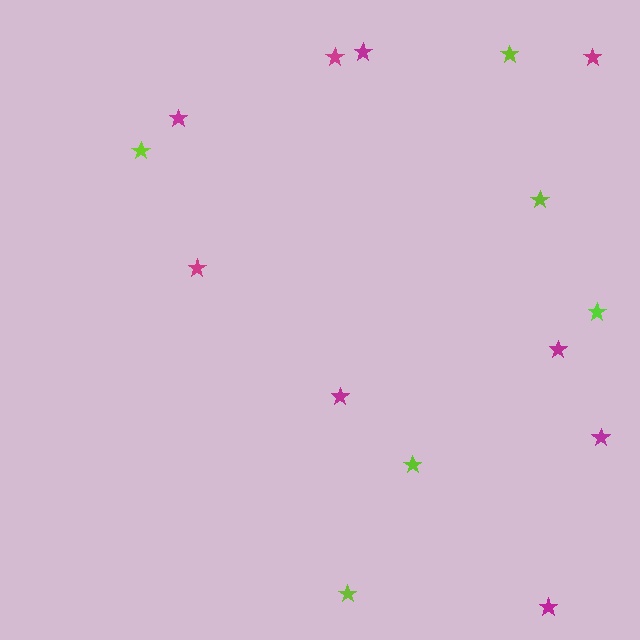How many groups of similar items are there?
There are 2 groups: one group of magenta stars (9) and one group of lime stars (6).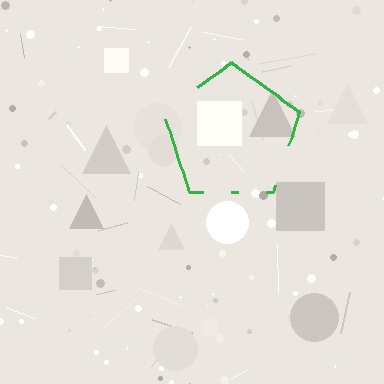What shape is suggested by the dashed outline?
The dashed outline suggests a pentagon.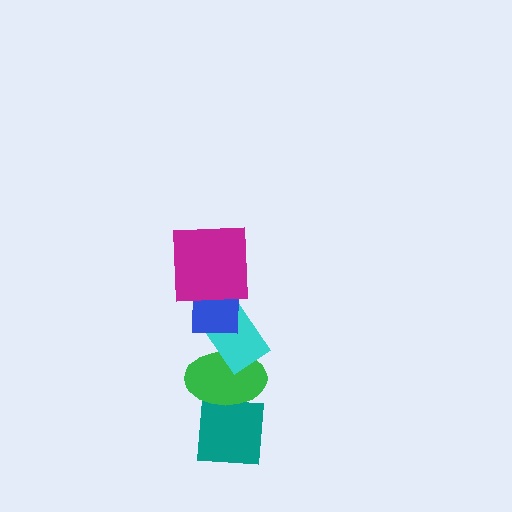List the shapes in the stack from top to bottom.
From top to bottom: the magenta square, the blue square, the cyan rectangle, the green ellipse, the teal square.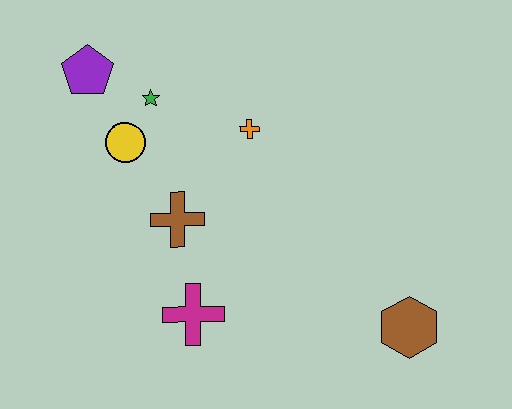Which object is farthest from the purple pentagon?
The brown hexagon is farthest from the purple pentagon.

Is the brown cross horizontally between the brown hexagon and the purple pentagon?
Yes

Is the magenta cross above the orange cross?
No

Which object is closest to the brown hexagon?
The magenta cross is closest to the brown hexagon.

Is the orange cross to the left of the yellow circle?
No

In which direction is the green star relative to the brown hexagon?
The green star is to the left of the brown hexagon.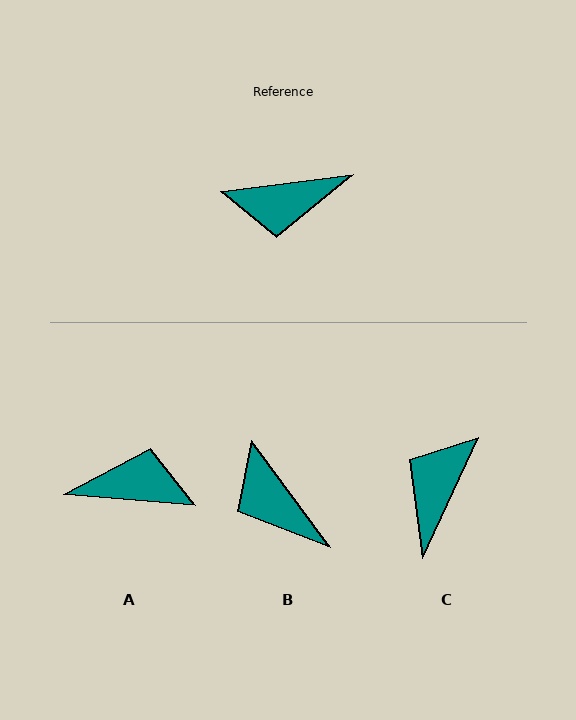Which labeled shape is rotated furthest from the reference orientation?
A, about 168 degrees away.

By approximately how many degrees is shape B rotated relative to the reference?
Approximately 61 degrees clockwise.